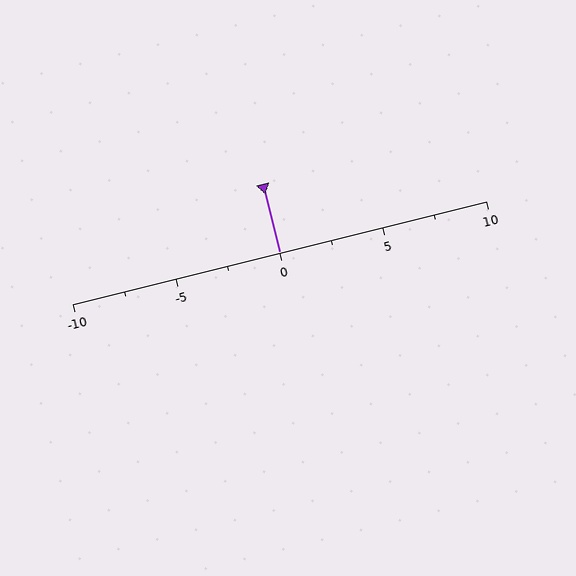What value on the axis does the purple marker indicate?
The marker indicates approximately 0.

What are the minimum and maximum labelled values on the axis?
The axis runs from -10 to 10.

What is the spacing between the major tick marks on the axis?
The major ticks are spaced 5 apart.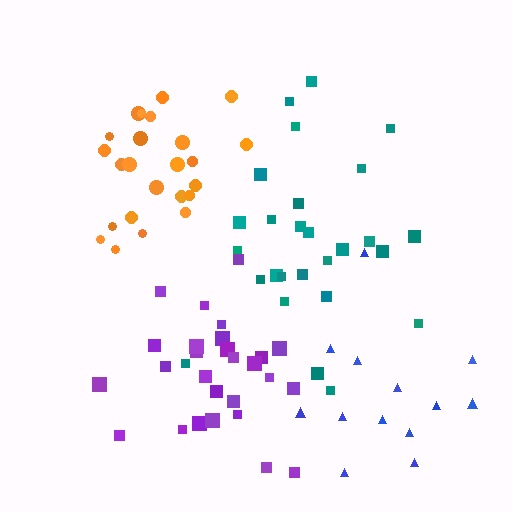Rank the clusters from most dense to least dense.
orange, purple, teal, blue.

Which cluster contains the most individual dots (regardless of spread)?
Teal (27).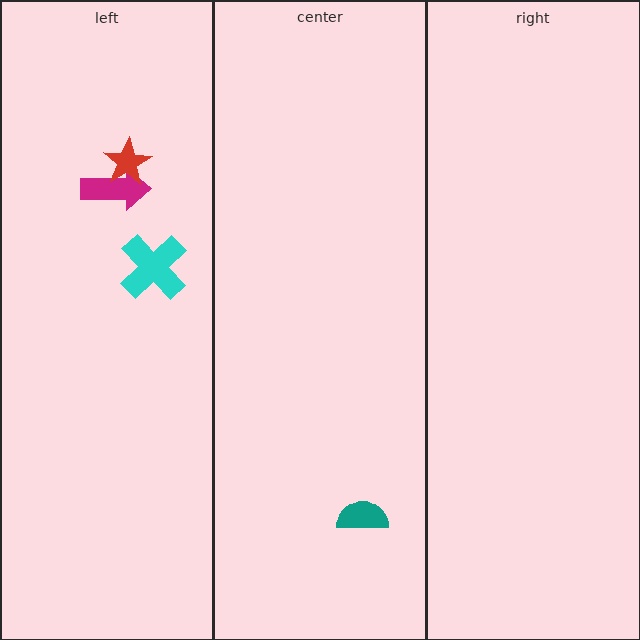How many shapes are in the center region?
1.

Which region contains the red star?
The left region.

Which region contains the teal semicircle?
The center region.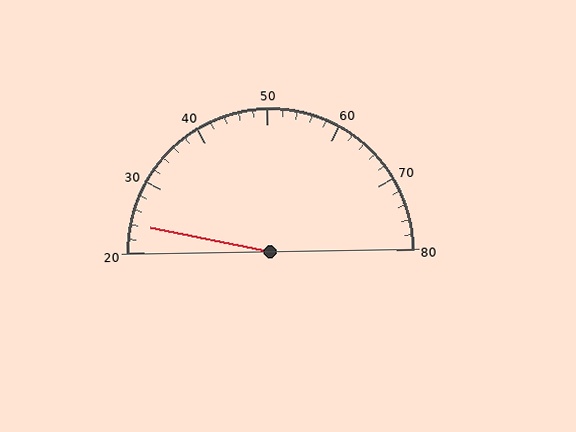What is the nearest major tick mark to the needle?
The nearest major tick mark is 20.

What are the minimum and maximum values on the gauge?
The gauge ranges from 20 to 80.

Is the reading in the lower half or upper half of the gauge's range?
The reading is in the lower half of the range (20 to 80).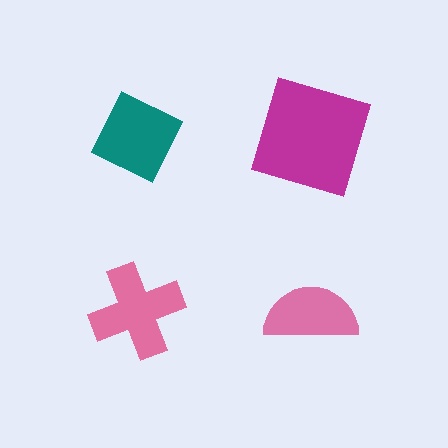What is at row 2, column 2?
A pink semicircle.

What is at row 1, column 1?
A teal diamond.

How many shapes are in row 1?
2 shapes.